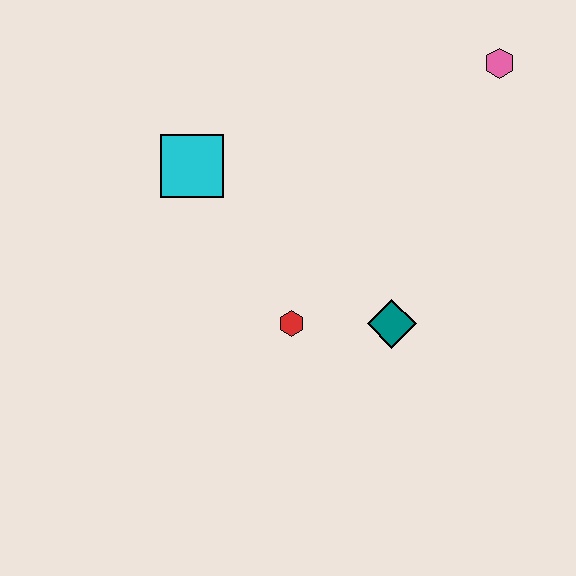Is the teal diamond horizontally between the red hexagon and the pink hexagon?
Yes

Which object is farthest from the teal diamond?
The pink hexagon is farthest from the teal diamond.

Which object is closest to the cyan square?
The red hexagon is closest to the cyan square.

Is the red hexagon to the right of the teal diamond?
No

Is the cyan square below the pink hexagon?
Yes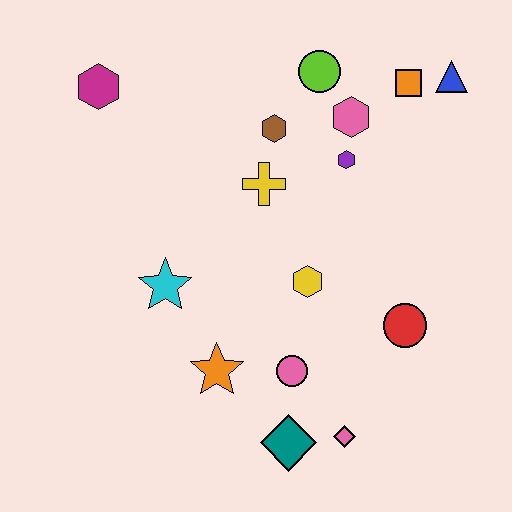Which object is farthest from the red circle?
The magenta hexagon is farthest from the red circle.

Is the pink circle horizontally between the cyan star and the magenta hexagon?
No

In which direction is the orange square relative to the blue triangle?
The orange square is to the left of the blue triangle.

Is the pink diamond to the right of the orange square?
No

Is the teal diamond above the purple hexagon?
No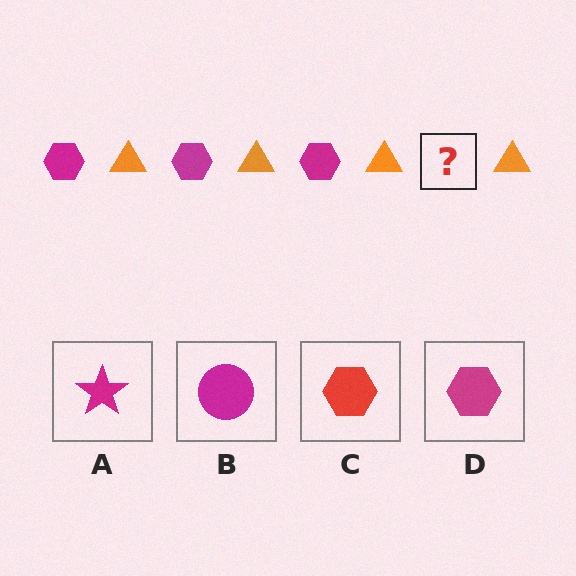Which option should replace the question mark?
Option D.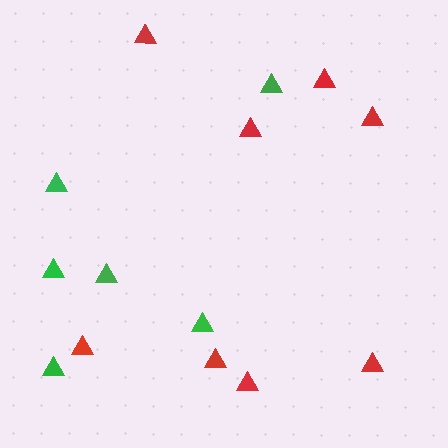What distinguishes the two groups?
There are 2 groups: one group of red triangles (8) and one group of green triangles (6).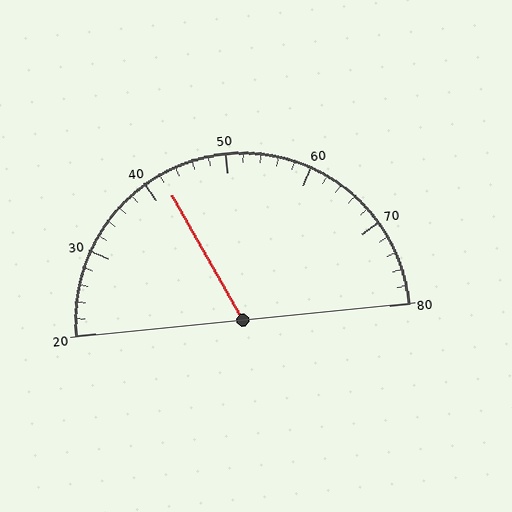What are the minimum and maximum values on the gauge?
The gauge ranges from 20 to 80.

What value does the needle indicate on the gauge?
The needle indicates approximately 42.